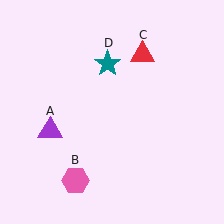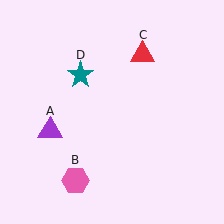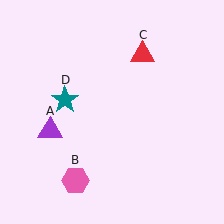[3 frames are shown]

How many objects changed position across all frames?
1 object changed position: teal star (object D).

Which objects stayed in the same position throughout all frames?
Purple triangle (object A) and pink hexagon (object B) and red triangle (object C) remained stationary.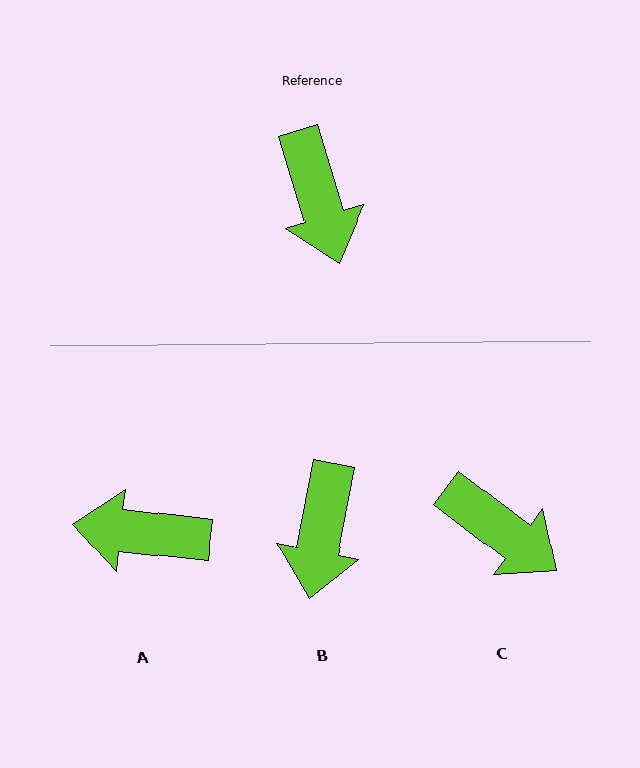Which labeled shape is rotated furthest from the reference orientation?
A, about 114 degrees away.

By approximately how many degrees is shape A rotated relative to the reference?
Approximately 114 degrees clockwise.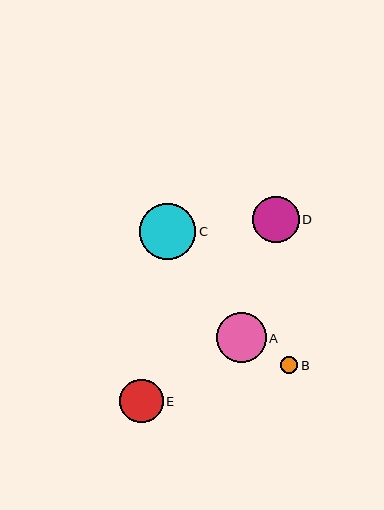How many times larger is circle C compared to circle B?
Circle C is approximately 3.2 times the size of circle B.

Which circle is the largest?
Circle C is the largest with a size of approximately 56 pixels.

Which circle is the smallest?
Circle B is the smallest with a size of approximately 17 pixels.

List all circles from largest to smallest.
From largest to smallest: C, A, D, E, B.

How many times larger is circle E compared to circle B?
Circle E is approximately 2.5 times the size of circle B.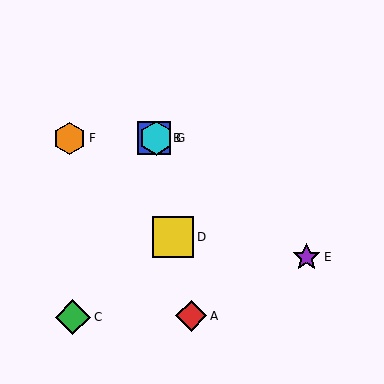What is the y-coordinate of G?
Object G is at y≈138.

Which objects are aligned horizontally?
Objects B, F, G are aligned horizontally.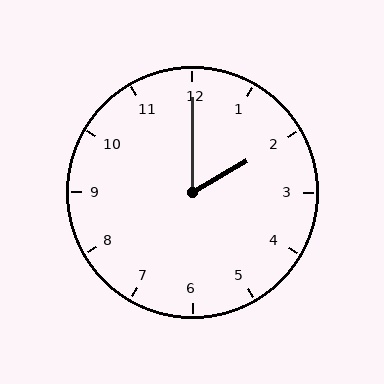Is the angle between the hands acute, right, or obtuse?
It is acute.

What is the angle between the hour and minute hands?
Approximately 60 degrees.